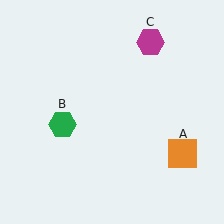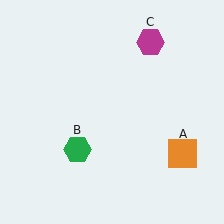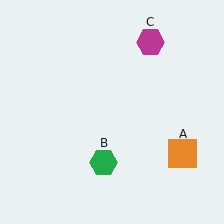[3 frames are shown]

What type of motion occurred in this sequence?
The green hexagon (object B) rotated counterclockwise around the center of the scene.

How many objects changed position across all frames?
1 object changed position: green hexagon (object B).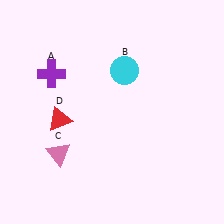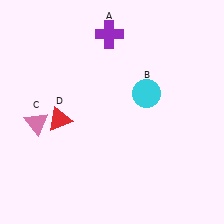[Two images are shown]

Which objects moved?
The objects that moved are: the purple cross (A), the cyan circle (B), the pink triangle (C).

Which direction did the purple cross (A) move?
The purple cross (A) moved right.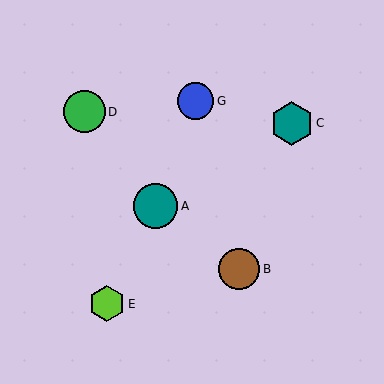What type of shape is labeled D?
Shape D is a green circle.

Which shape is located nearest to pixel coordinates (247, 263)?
The brown circle (labeled B) at (239, 269) is nearest to that location.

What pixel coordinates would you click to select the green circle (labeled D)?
Click at (84, 112) to select the green circle D.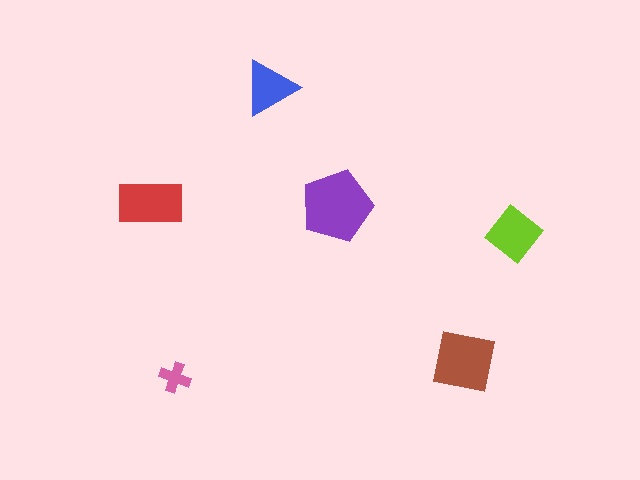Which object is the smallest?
The pink cross.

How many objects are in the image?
There are 6 objects in the image.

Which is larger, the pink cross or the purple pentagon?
The purple pentagon.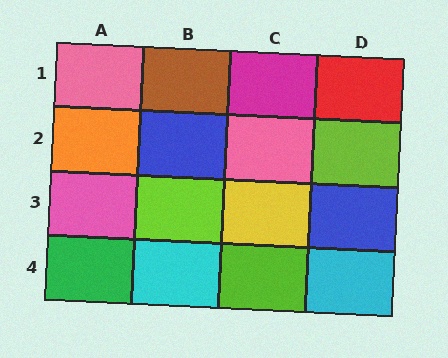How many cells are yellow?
1 cell is yellow.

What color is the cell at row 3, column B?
Lime.